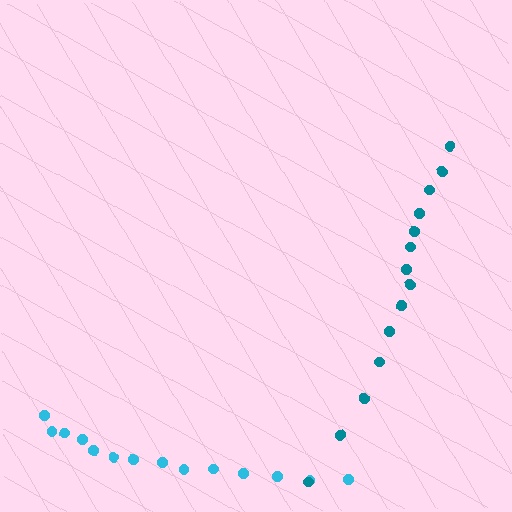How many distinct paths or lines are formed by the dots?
There are 2 distinct paths.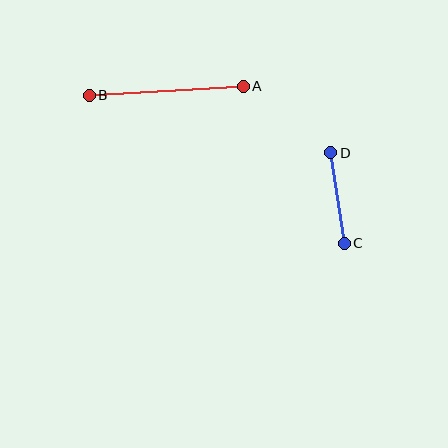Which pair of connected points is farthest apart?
Points A and B are farthest apart.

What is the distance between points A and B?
The distance is approximately 154 pixels.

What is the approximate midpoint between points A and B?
The midpoint is at approximately (166, 91) pixels.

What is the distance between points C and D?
The distance is approximately 91 pixels.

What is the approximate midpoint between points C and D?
The midpoint is at approximately (337, 198) pixels.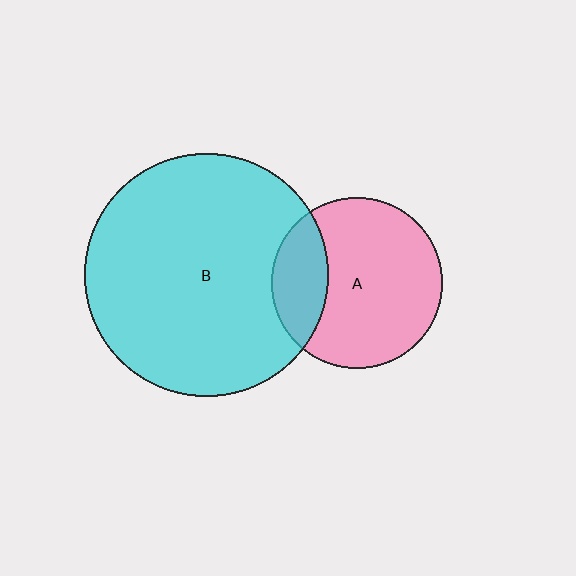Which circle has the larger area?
Circle B (cyan).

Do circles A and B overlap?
Yes.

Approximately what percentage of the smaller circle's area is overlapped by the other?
Approximately 25%.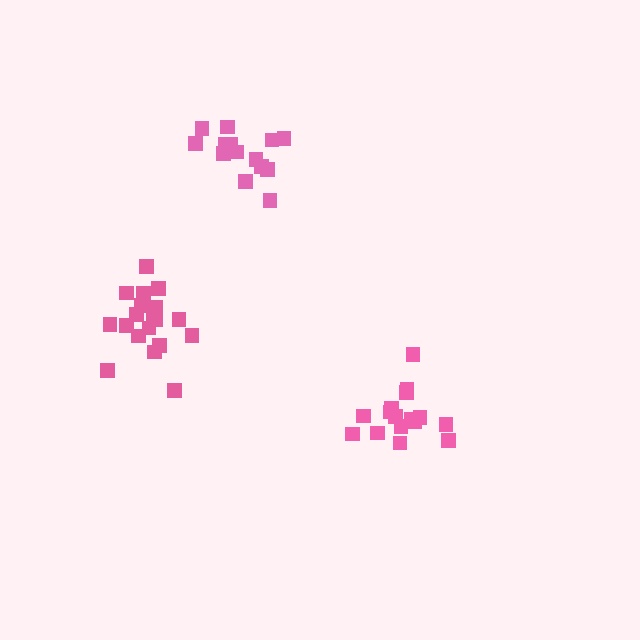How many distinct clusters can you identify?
There are 3 distinct clusters.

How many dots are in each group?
Group 1: 19 dots, Group 2: 16 dots, Group 3: 15 dots (50 total).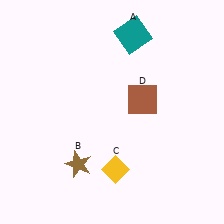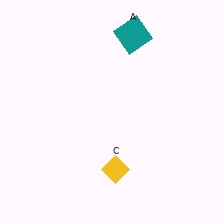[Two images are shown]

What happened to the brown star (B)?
The brown star (B) was removed in Image 2. It was in the bottom-left area of Image 1.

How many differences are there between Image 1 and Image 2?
There are 2 differences between the two images.